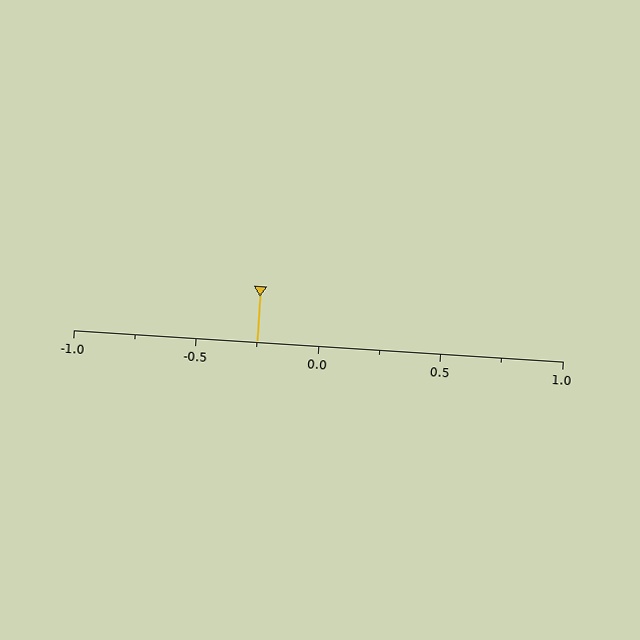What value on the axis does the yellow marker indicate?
The marker indicates approximately -0.25.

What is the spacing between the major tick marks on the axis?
The major ticks are spaced 0.5 apart.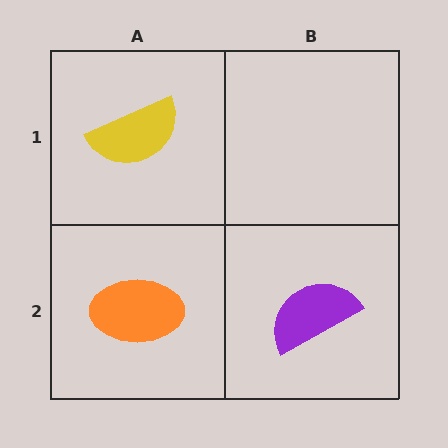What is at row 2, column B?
A purple semicircle.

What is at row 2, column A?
An orange ellipse.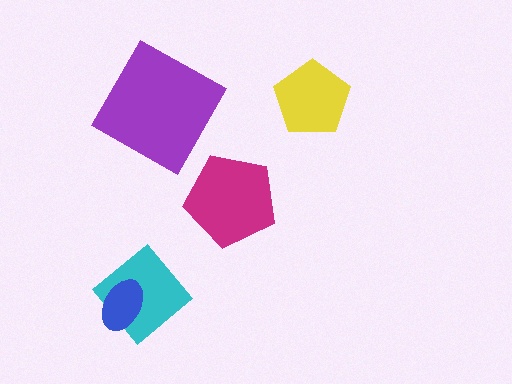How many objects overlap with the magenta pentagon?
0 objects overlap with the magenta pentagon.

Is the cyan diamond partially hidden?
Yes, it is partially covered by another shape.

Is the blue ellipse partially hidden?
No, no other shape covers it.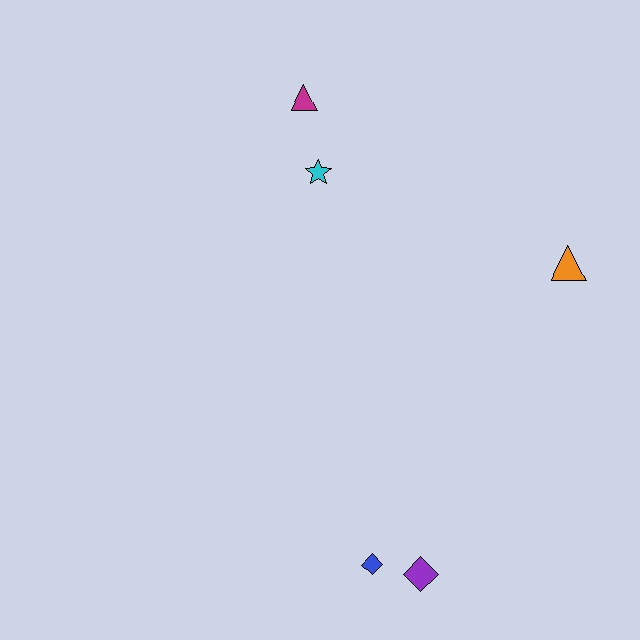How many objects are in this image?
There are 5 objects.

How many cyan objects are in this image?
There is 1 cyan object.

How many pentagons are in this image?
There are no pentagons.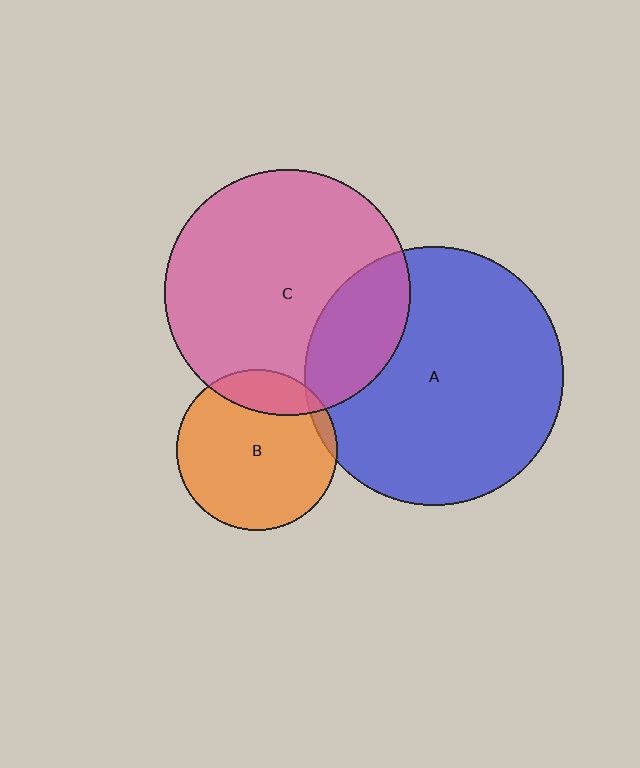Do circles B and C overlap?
Yes.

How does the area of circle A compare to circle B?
Approximately 2.6 times.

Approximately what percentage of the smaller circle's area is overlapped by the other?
Approximately 15%.